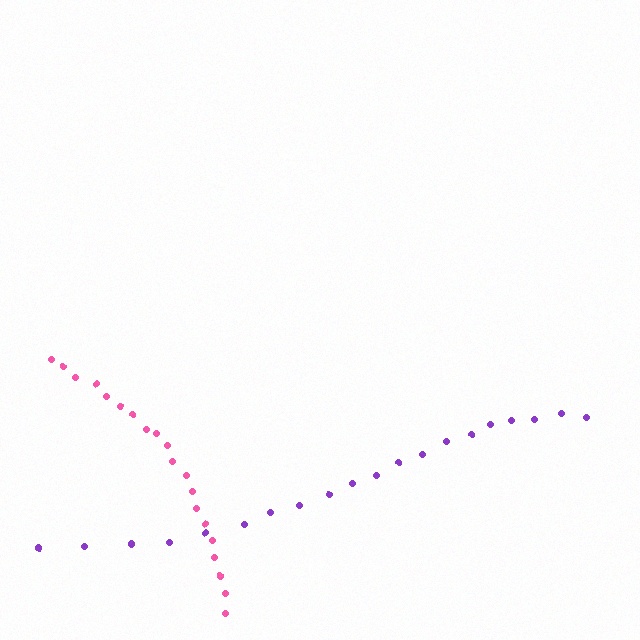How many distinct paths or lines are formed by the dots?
There are 2 distinct paths.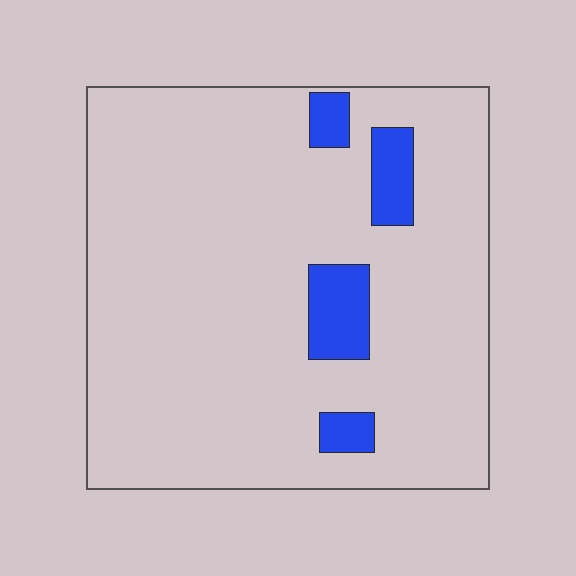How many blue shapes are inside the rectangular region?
4.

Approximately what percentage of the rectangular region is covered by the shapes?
Approximately 10%.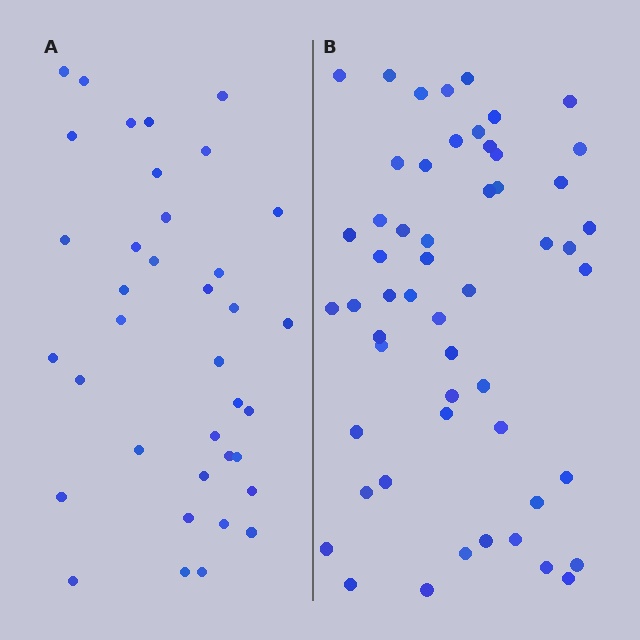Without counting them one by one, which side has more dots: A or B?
Region B (the right region) has more dots.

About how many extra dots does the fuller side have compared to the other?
Region B has approximately 15 more dots than region A.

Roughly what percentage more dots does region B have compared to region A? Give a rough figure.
About 45% more.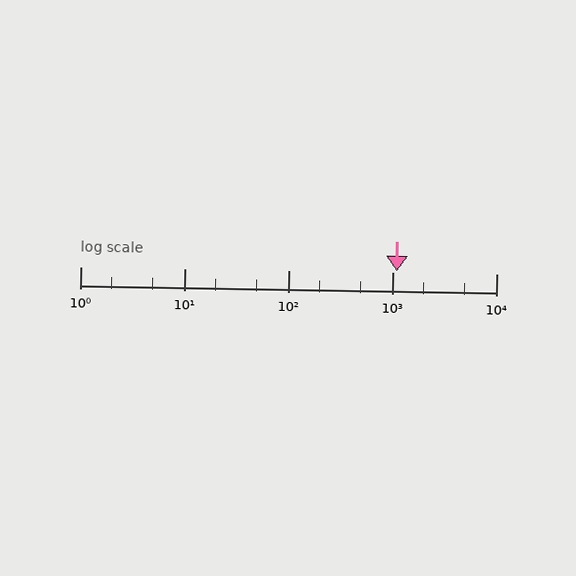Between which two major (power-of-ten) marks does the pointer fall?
The pointer is between 1000 and 10000.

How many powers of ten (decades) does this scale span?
The scale spans 4 decades, from 1 to 10000.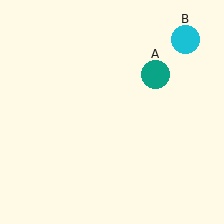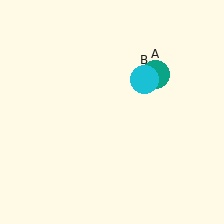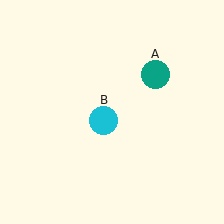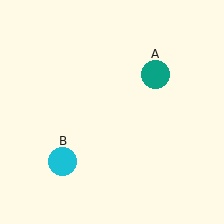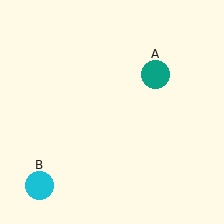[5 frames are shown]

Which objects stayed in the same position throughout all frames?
Teal circle (object A) remained stationary.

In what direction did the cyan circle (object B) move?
The cyan circle (object B) moved down and to the left.